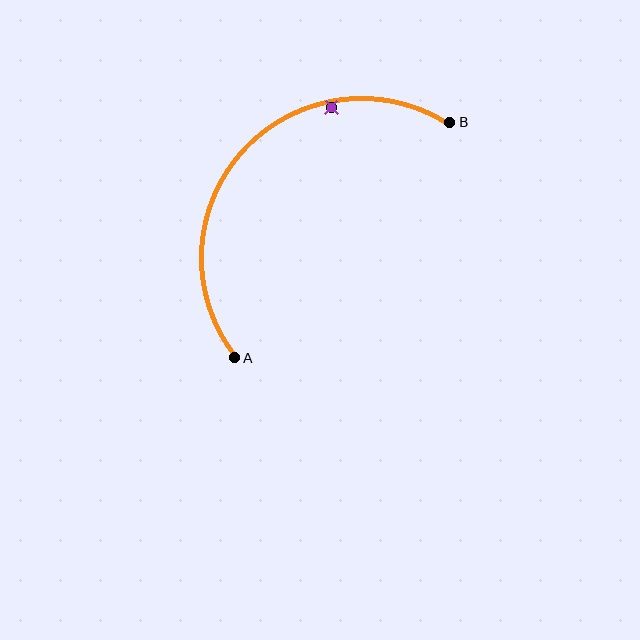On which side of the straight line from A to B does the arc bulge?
The arc bulges above and to the left of the straight line connecting A and B.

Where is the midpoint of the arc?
The arc midpoint is the point on the curve farthest from the straight line joining A and B. It sits above and to the left of that line.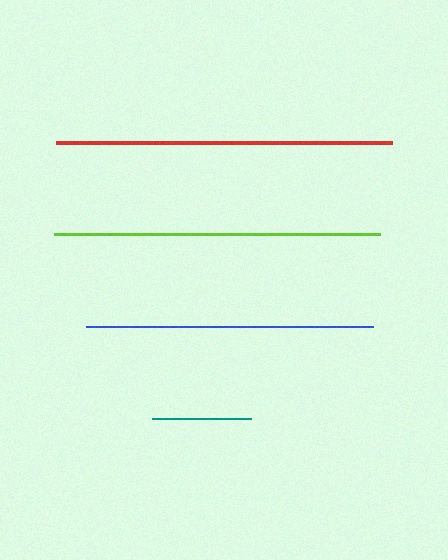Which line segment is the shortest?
The teal line is the shortest at approximately 99 pixels.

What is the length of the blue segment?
The blue segment is approximately 287 pixels long.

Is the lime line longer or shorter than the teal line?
The lime line is longer than the teal line.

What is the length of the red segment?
The red segment is approximately 336 pixels long.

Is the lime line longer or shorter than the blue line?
The lime line is longer than the blue line.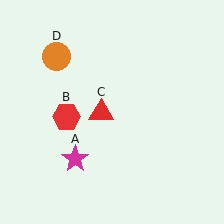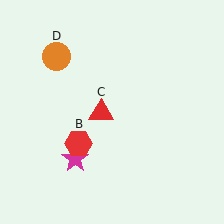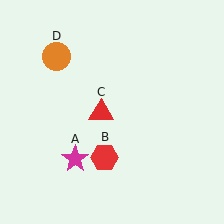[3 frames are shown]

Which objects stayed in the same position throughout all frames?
Magenta star (object A) and red triangle (object C) and orange circle (object D) remained stationary.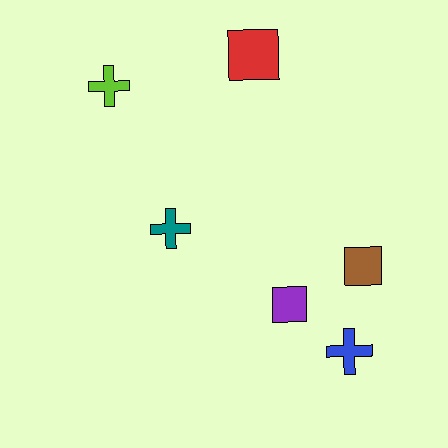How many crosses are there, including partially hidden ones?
There are 3 crosses.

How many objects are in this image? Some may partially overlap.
There are 6 objects.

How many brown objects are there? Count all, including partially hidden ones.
There is 1 brown object.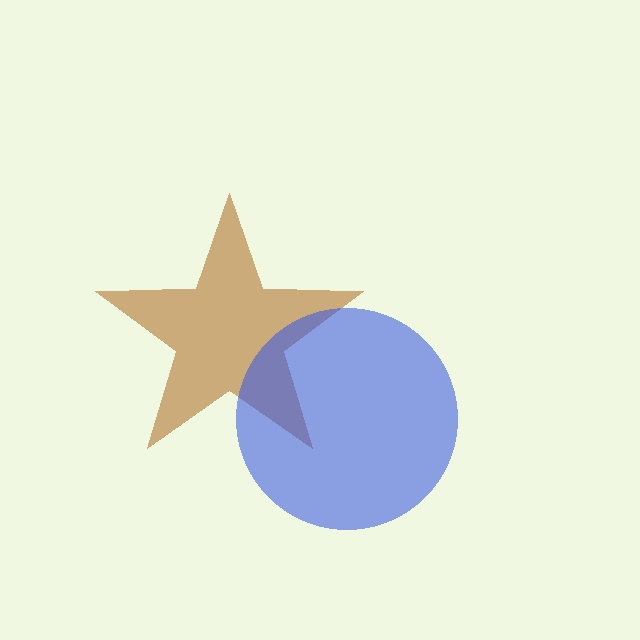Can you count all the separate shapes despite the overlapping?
Yes, there are 2 separate shapes.